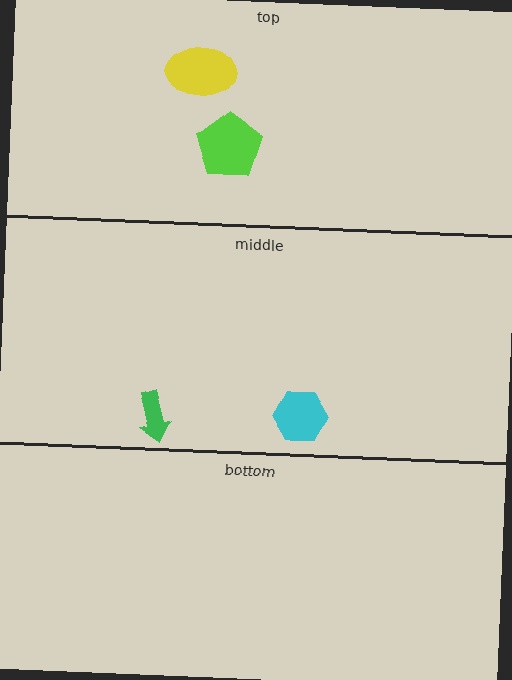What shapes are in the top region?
The yellow ellipse, the lime pentagon.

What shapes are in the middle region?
The green arrow, the cyan hexagon.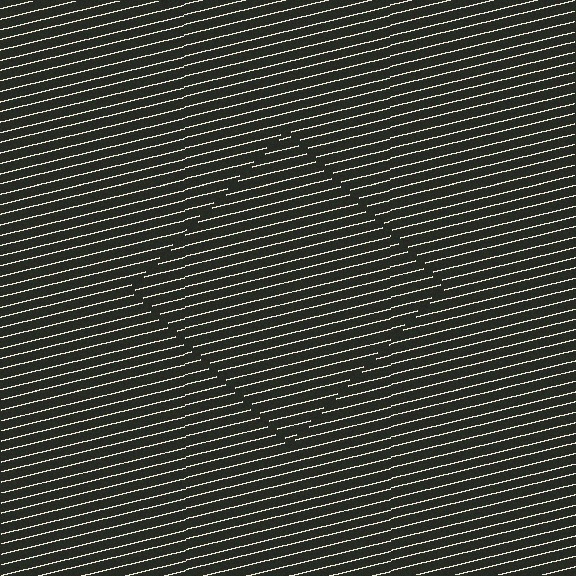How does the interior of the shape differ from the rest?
The interior of the shape contains the same grating, shifted by half a period — the contour is defined by the phase discontinuity where line-ends from the inner and outer gratings abut.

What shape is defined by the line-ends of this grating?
An illusory square. The interior of the shape contains the same grating, shifted by half a period — the contour is defined by the phase discontinuity where line-ends from the inner and outer gratings abut.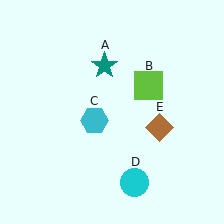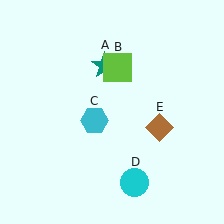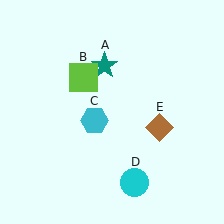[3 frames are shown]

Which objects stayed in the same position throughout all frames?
Teal star (object A) and cyan hexagon (object C) and cyan circle (object D) and brown diamond (object E) remained stationary.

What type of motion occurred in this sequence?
The lime square (object B) rotated counterclockwise around the center of the scene.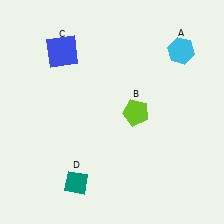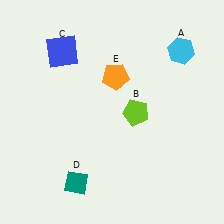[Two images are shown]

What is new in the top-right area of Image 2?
An orange pentagon (E) was added in the top-right area of Image 2.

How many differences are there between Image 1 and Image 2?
There is 1 difference between the two images.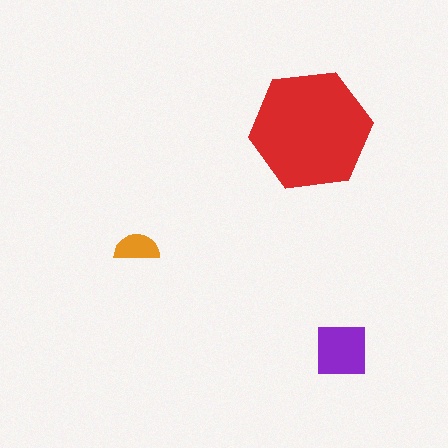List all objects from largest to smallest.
The red hexagon, the purple square, the orange semicircle.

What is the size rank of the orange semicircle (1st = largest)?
3rd.